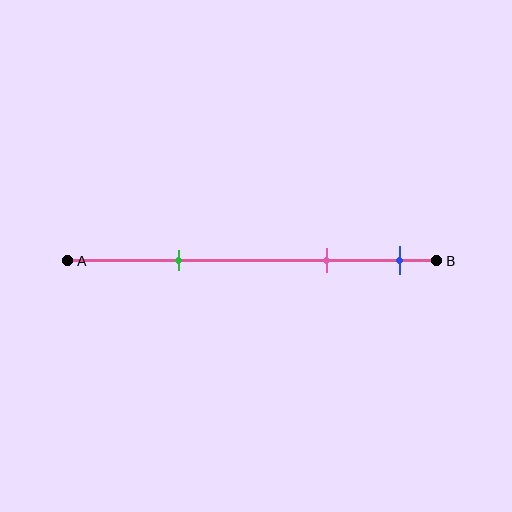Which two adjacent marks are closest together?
The pink and blue marks are the closest adjacent pair.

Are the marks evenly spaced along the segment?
No, the marks are not evenly spaced.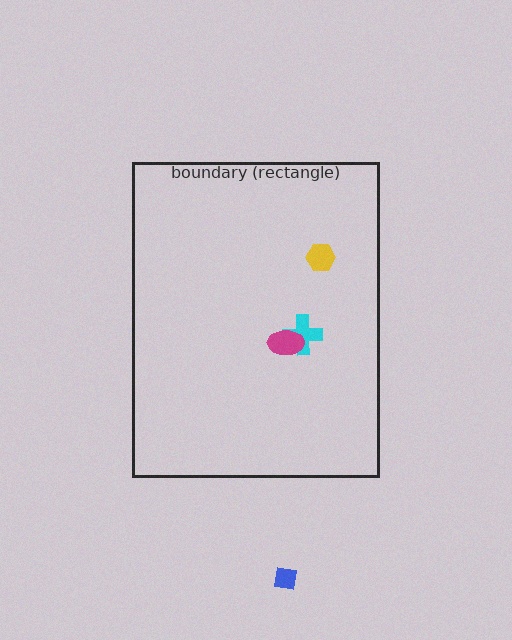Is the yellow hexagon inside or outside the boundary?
Inside.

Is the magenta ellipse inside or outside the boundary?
Inside.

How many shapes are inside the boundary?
3 inside, 1 outside.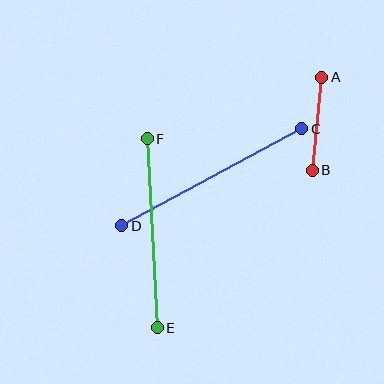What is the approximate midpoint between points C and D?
The midpoint is at approximately (212, 177) pixels.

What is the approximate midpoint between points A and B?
The midpoint is at approximately (317, 124) pixels.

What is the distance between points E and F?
The distance is approximately 190 pixels.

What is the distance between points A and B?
The distance is approximately 94 pixels.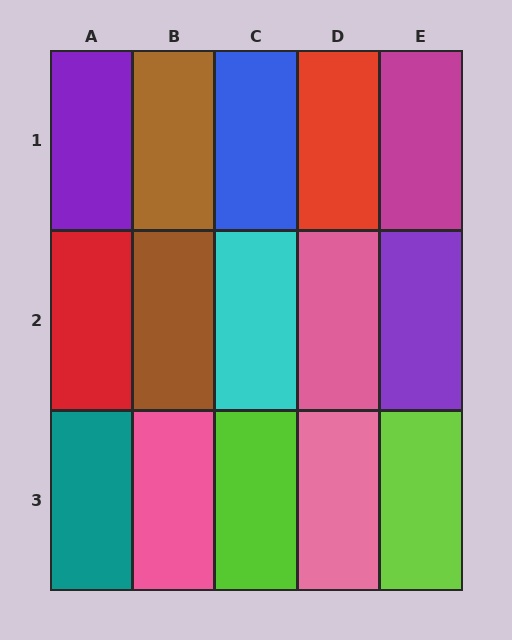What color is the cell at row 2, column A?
Red.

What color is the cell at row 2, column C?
Cyan.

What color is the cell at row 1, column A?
Purple.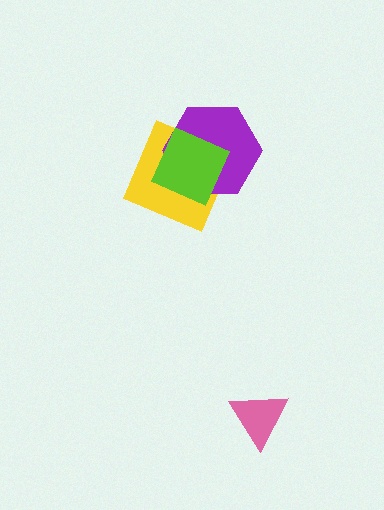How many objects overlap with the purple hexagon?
2 objects overlap with the purple hexagon.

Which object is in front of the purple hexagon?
The lime square is in front of the purple hexagon.